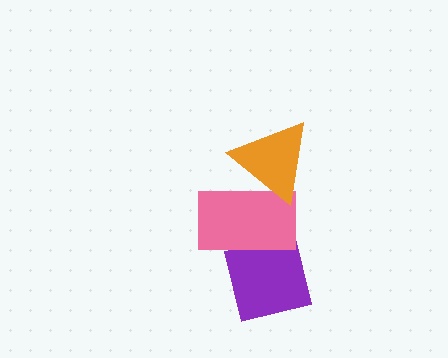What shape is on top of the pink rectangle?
The orange triangle is on top of the pink rectangle.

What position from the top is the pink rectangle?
The pink rectangle is 2nd from the top.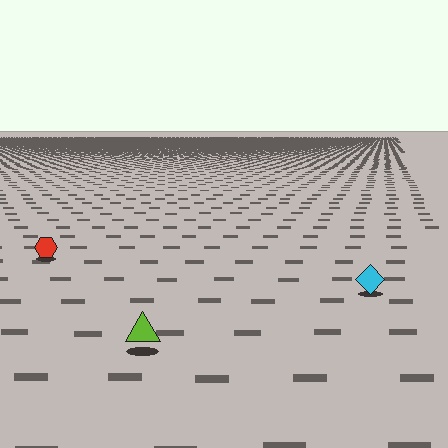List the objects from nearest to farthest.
From nearest to farthest: the lime triangle, the cyan diamond, the red hexagon.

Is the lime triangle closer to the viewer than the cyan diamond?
Yes. The lime triangle is closer — you can tell from the texture gradient: the ground texture is coarser near it.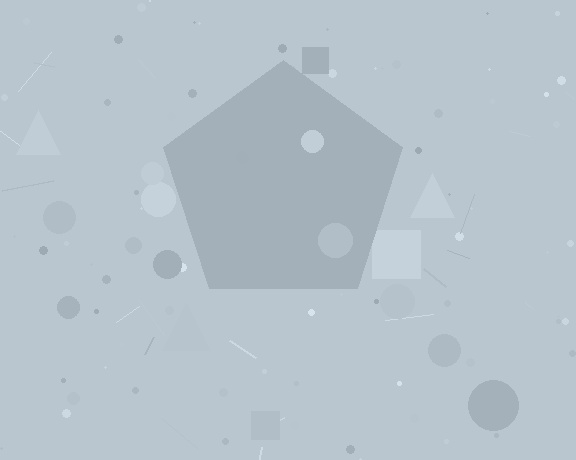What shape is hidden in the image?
A pentagon is hidden in the image.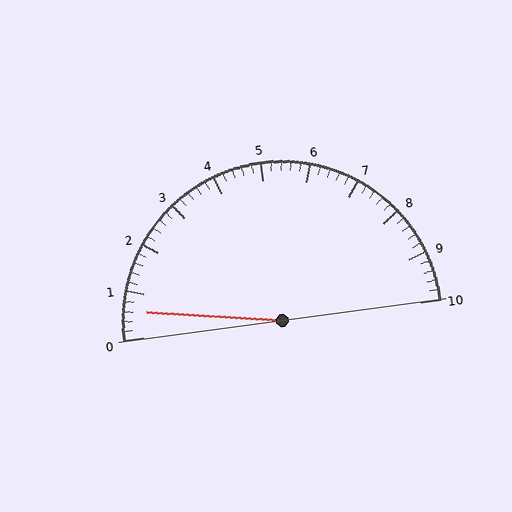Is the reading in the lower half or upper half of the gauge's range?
The reading is in the lower half of the range (0 to 10).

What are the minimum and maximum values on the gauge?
The gauge ranges from 0 to 10.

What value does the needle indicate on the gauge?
The needle indicates approximately 0.6.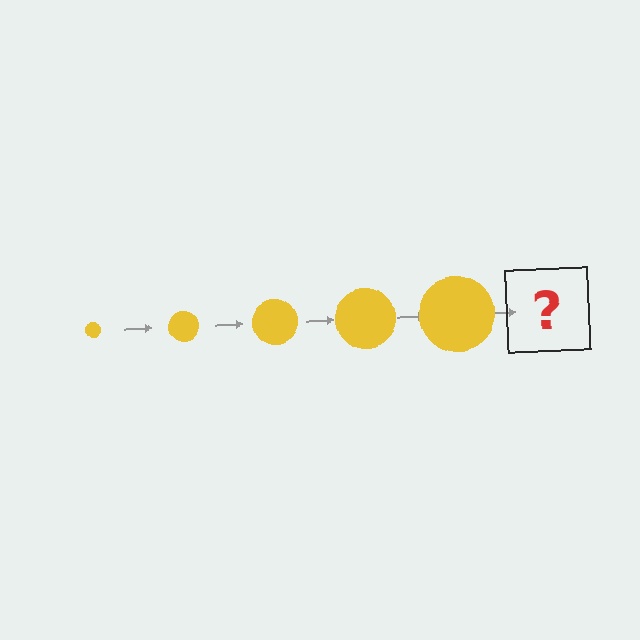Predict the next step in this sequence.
The next step is a yellow circle, larger than the previous one.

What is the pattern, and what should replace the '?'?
The pattern is that the circle gets progressively larger each step. The '?' should be a yellow circle, larger than the previous one.